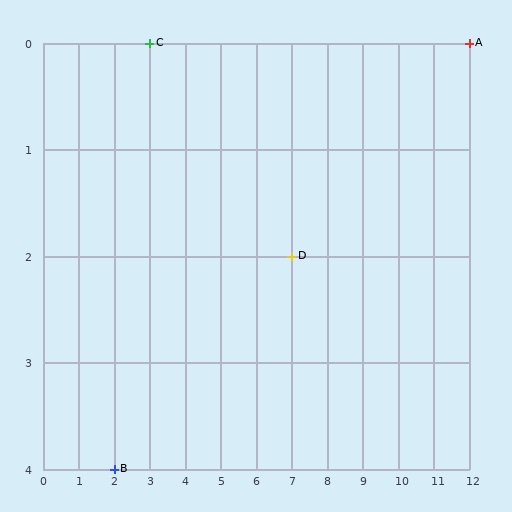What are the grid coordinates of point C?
Point C is at grid coordinates (3, 0).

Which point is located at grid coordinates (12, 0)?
Point A is at (12, 0).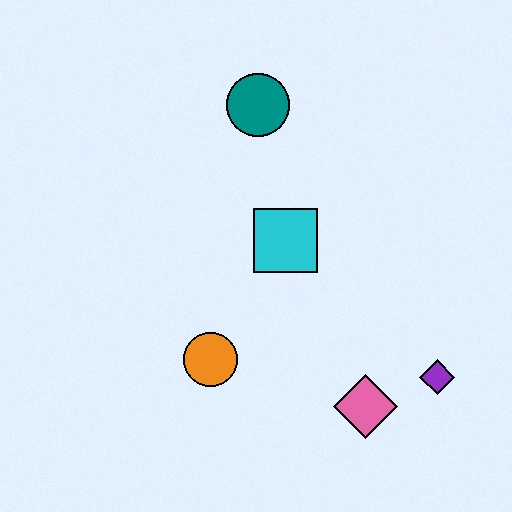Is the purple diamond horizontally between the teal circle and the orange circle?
No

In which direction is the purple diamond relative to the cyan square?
The purple diamond is to the right of the cyan square.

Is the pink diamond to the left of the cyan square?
No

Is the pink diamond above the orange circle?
No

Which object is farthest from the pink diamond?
The teal circle is farthest from the pink diamond.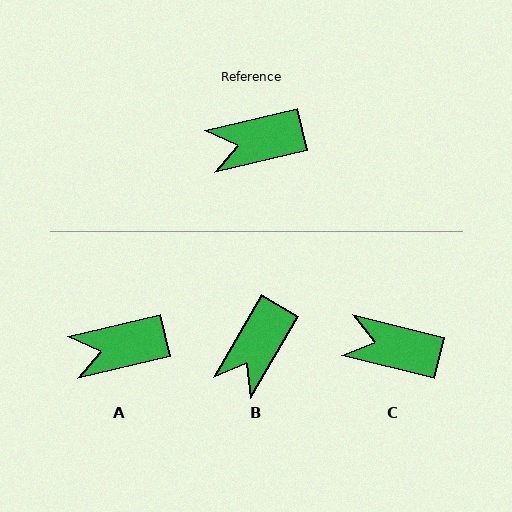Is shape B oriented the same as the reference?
No, it is off by about 47 degrees.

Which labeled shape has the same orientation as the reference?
A.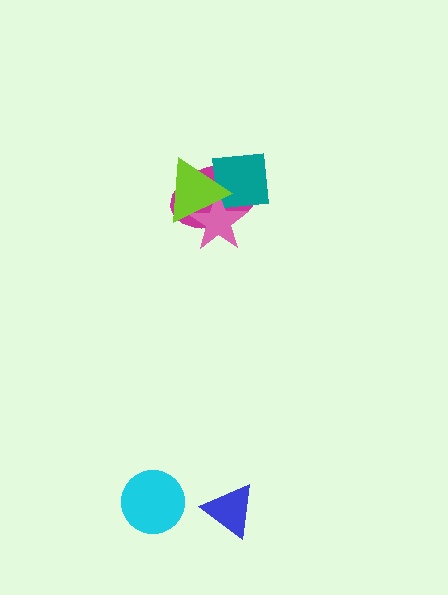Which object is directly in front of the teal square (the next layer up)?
The pink star is directly in front of the teal square.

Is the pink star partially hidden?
Yes, it is partially covered by another shape.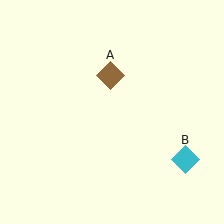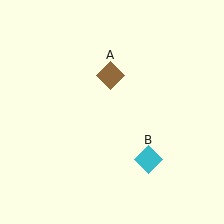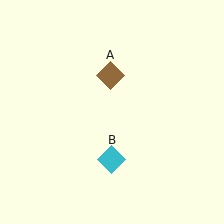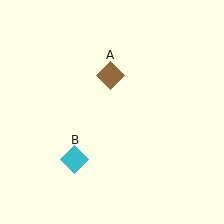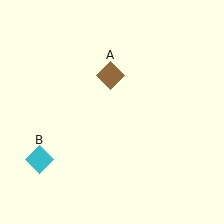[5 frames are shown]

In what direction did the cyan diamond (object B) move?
The cyan diamond (object B) moved left.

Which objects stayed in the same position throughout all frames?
Brown diamond (object A) remained stationary.